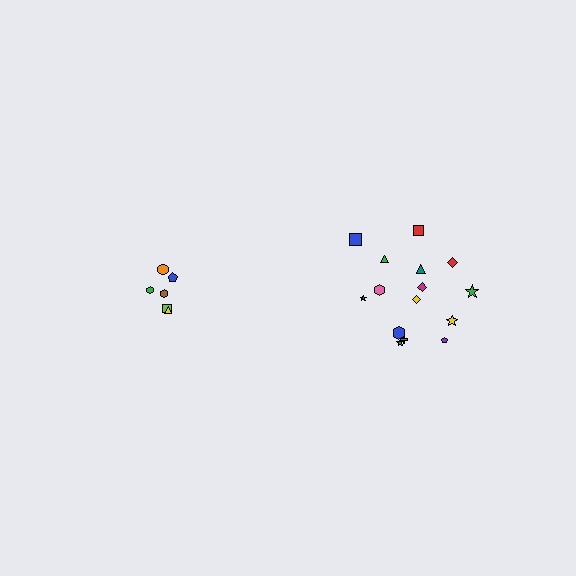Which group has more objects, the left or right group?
The right group.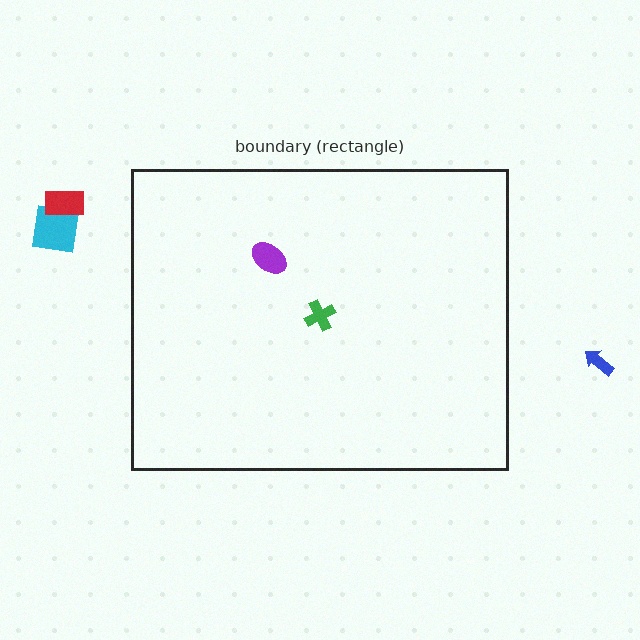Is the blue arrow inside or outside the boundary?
Outside.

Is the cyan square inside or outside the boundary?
Outside.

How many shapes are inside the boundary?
2 inside, 3 outside.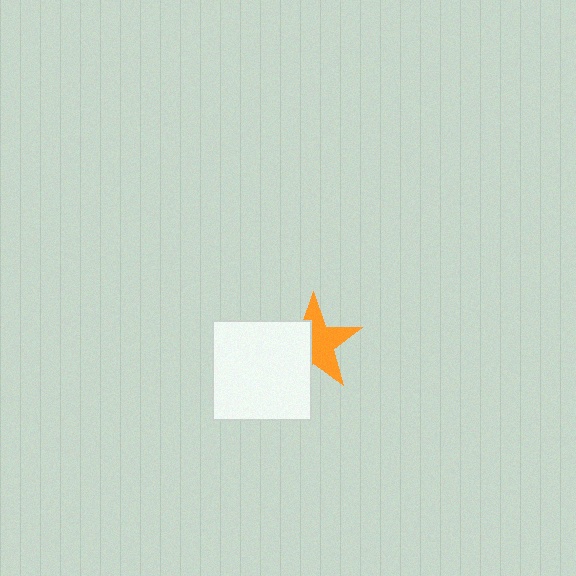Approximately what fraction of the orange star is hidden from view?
Roughly 43% of the orange star is hidden behind the white square.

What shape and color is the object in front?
The object in front is a white square.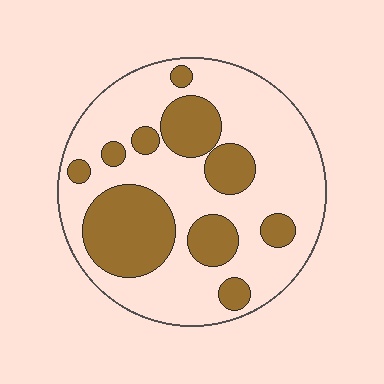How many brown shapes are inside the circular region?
10.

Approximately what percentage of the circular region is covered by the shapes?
Approximately 30%.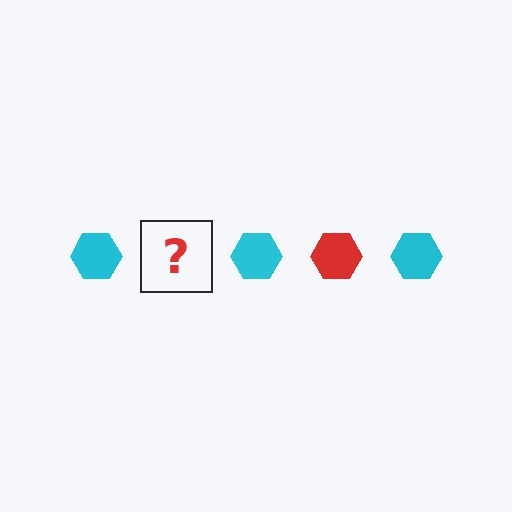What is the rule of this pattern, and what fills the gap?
The rule is that the pattern cycles through cyan, red hexagons. The gap should be filled with a red hexagon.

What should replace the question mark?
The question mark should be replaced with a red hexagon.